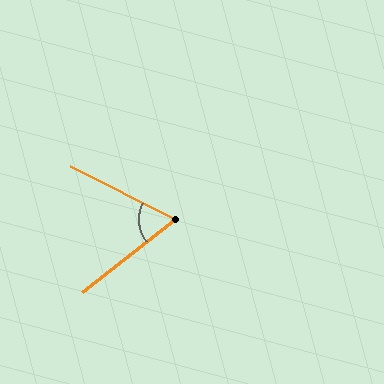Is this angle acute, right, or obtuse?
It is acute.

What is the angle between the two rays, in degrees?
Approximately 65 degrees.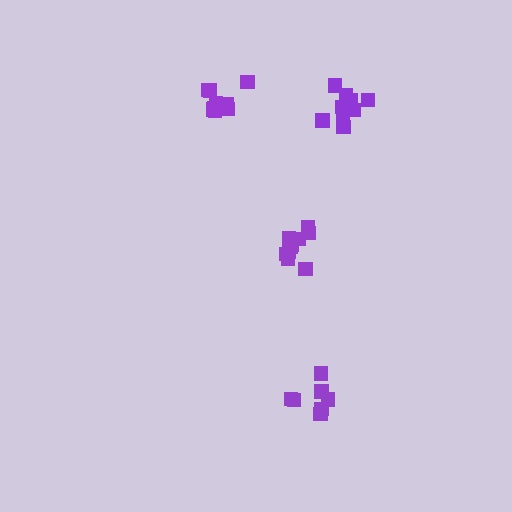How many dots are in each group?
Group 1: 7 dots, Group 2: 10 dots, Group 3: 12 dots, Group 4: 12 dots (41 total).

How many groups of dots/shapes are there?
There are 4 groups.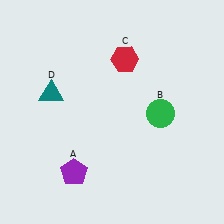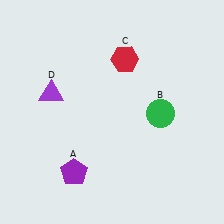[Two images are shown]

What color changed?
The triangle (D) changed from teal in Image 1 to purple in Image 2.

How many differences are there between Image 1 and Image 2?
There is 1 difference between the two images.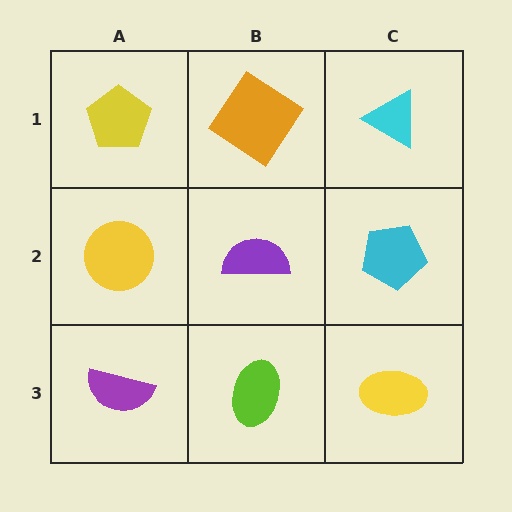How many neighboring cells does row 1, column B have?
3.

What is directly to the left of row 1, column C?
An orange diamond.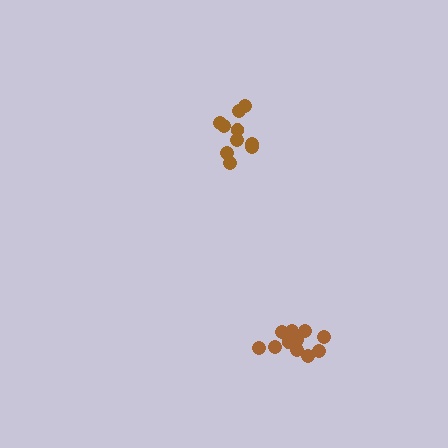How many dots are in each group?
Group 1: 11 dots, Group 2: 10 dots (21 total).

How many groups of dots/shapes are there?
There are 2 groups.